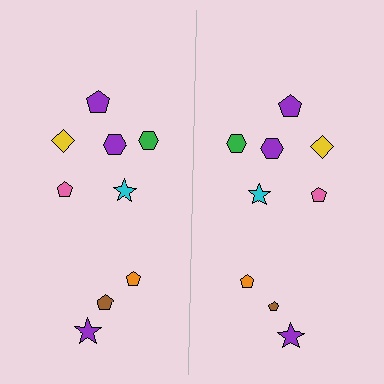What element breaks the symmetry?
The brown pentagon on the right side has a different size than its mirror counterpart.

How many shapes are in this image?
There are 18 shapes in this image.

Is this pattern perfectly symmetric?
No, the pattern is not perfectly symmetric. The brown pentagon on the right side has a different size than its mirror counterpart.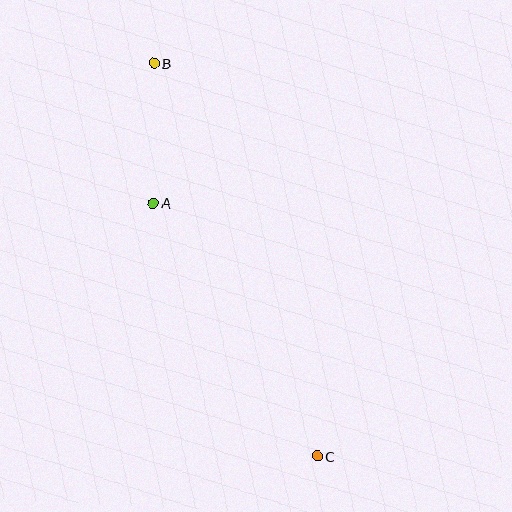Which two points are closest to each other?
Points A and B are closest to each other.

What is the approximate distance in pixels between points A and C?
The distance between A and C is approximately 302 pixels.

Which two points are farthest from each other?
Points B and C are farthest from each other.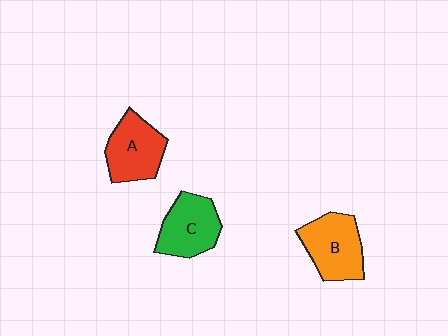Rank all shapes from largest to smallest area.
From largest to smallest: B (orange), A (red), C (green).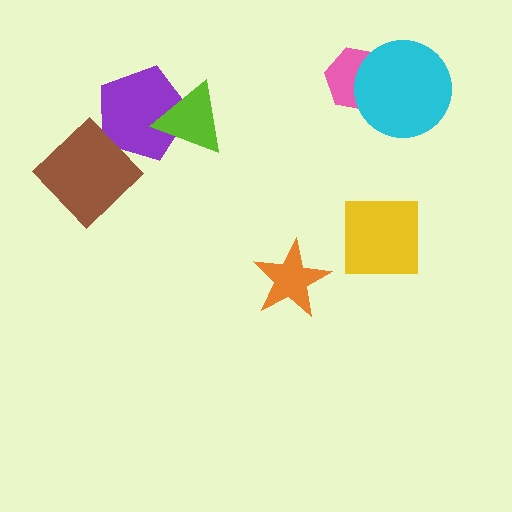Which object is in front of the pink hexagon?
The cyan circle is in front of the pink hexagon.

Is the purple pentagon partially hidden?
Yes, it is partially covered by another shape.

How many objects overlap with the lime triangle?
1 object overlaps with the lime triangle.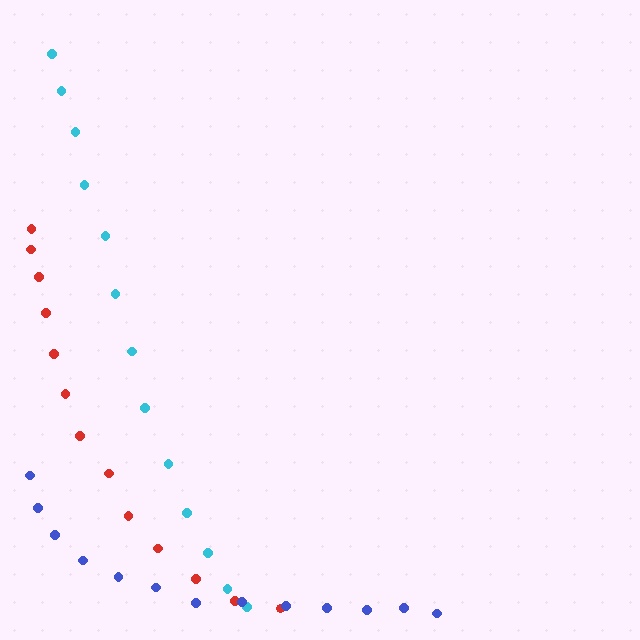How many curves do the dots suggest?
There are 3 distinct paths.